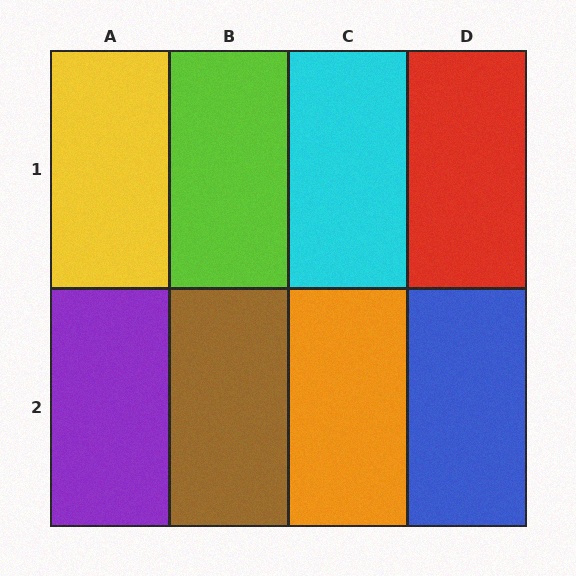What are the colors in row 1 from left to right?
Yellow, lime, cyan, red.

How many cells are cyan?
1 cell is cyan.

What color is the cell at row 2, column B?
Brown.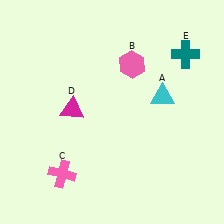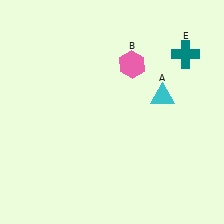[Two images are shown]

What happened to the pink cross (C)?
The pink cross (C) was removed in Image 2. It was in the bottom-left area of Image 1.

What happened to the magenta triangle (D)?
The magenta triangle (D) was removed in Image 2. It was in the top-left area of Image 1.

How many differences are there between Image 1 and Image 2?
There are 2 differences between the two images.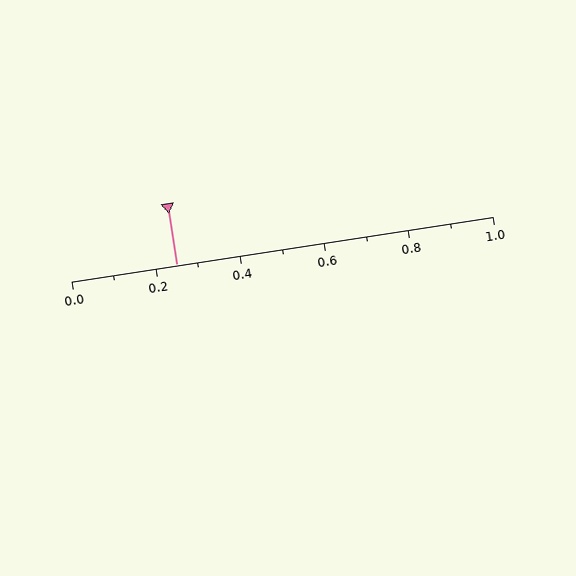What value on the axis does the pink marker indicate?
The marker indicates approximately 0.25.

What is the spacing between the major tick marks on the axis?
The major ticks are spaced 0.2 apart.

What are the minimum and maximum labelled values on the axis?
The axis runs from 0.0 to 1.0.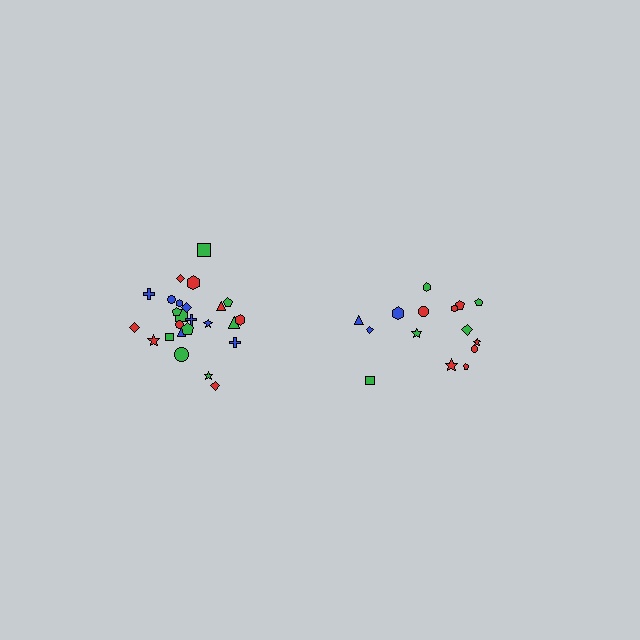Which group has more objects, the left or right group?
The left group.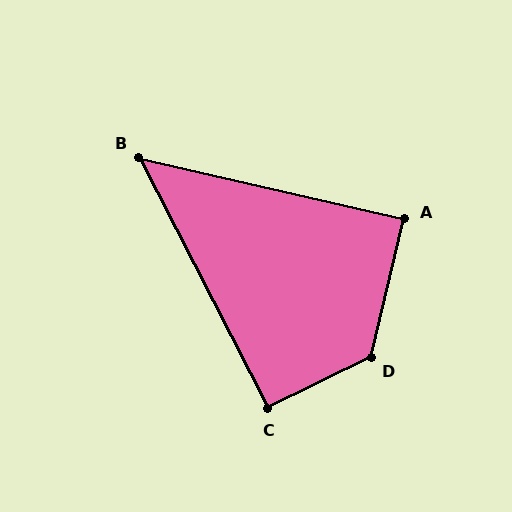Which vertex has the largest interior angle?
D, at approximately 130 degrees.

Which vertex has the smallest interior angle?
B, at approximately 50 degrees.